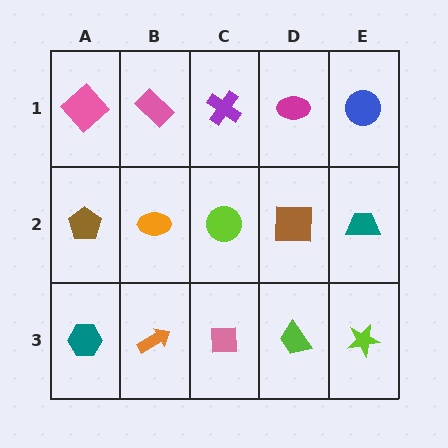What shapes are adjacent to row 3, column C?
A lime circle (row 2, column C), an orange arrow (row 3, column B), a lime trapezoid (row 3, column D).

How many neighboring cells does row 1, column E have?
2.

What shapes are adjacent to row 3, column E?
A teal trapezoid (row 2, column E), a lime trapezoid (row 3, column D).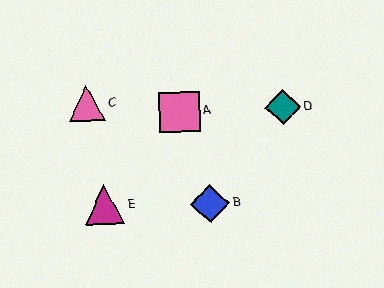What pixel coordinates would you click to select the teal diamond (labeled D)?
Click at (283, 107) to select the teal diamond D.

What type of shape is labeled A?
Shape A is a pink square.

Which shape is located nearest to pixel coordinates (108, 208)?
The magenta triangle (labeled E) at (105, 205) is nearest to that location.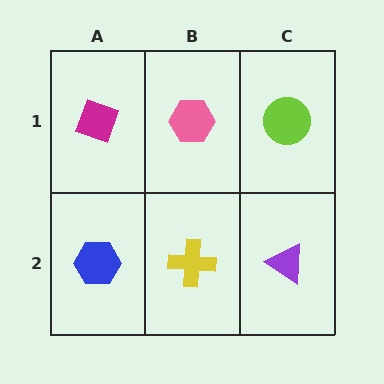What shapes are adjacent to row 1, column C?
A purple triangle (row 2, column C), a pink hexagon (row 1, column B).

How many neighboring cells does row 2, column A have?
2.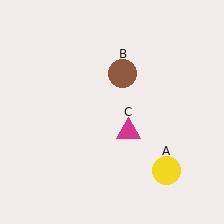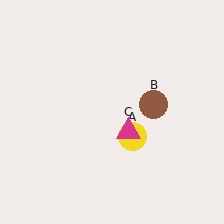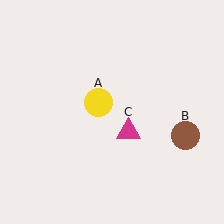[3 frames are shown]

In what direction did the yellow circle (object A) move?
The yellow circle (object A) moved up and to the left.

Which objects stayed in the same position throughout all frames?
Magenta triangle (object C) remained stationary.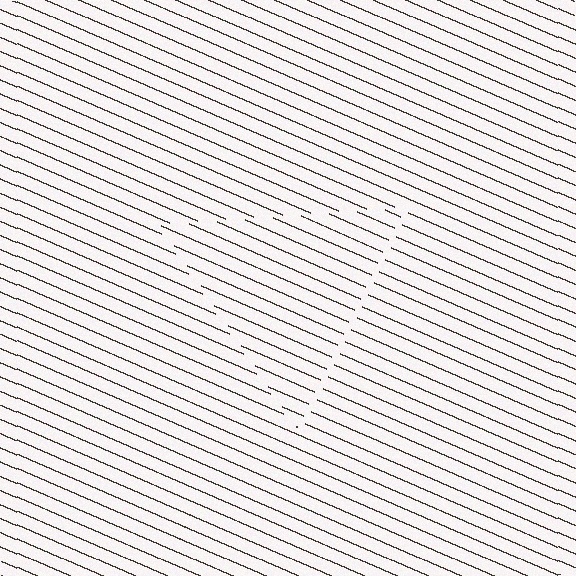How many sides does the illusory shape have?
3 sides — the line-ends trace a triangle.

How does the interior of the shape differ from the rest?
The interior of the shape contains the same grating, shifted by half a period — the contour is defined by the phase discontinuity where line-ends from the inner and outer gratings abut.